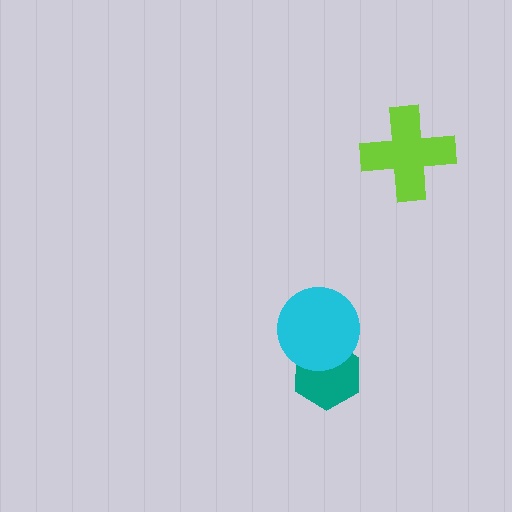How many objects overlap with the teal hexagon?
1 object overlaps with the teal hexagon.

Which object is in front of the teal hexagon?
The cyan circle is in front of the teal hexagon.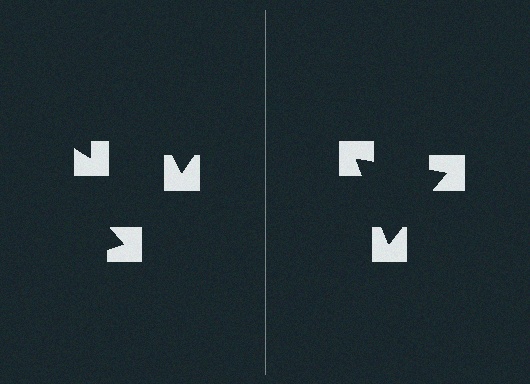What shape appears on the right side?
An illusory triangle.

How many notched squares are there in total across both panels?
6 — 3 on each side.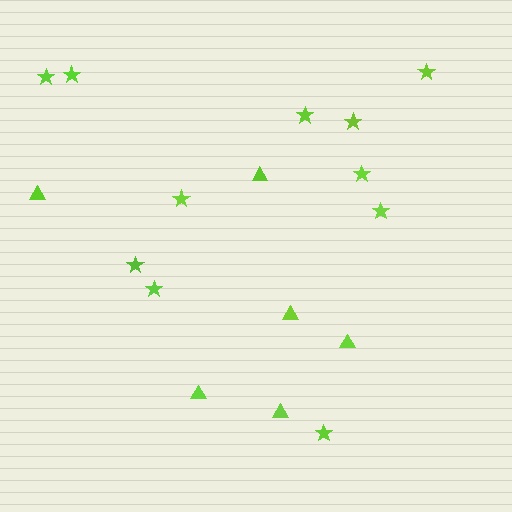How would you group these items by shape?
There are 2 groups: one group of stars (11) and one group of triangles (6).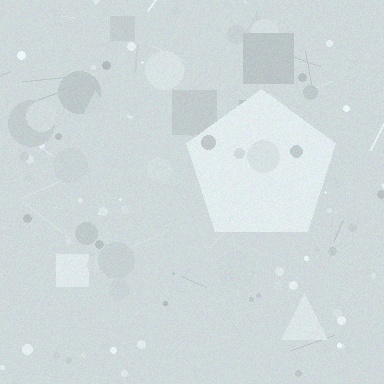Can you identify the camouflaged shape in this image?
The camouflaged shape is a pentagon.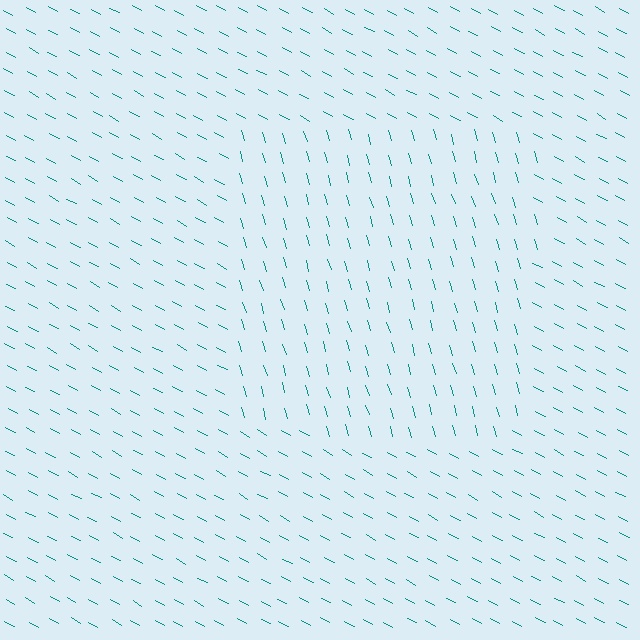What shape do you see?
I see a rectangle.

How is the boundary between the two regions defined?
The boundary is defined purely by a change in line orientation (approximately 45 degrees difference). All lines are the same color and thickness.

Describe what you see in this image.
The image is filled with small teal line segments. A rectangle region in the image has lines oriented differently from the surrounding lines, creating a visible texture boundary.